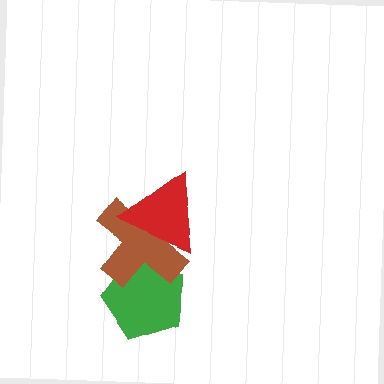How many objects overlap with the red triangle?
1 object overlaps with the red triangle.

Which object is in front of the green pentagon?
The brown cross is in front of the green pentagon.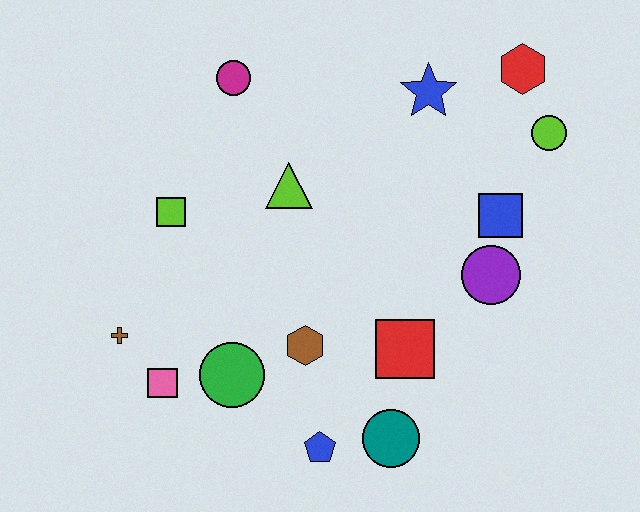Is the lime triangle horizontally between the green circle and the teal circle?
Yes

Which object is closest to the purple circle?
The blue square is closest to the purple circle.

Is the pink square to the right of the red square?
No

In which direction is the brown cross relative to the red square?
The brown cross is to the left of the red square.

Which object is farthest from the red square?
The magenta circle is farthest from the red square.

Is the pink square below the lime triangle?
Yes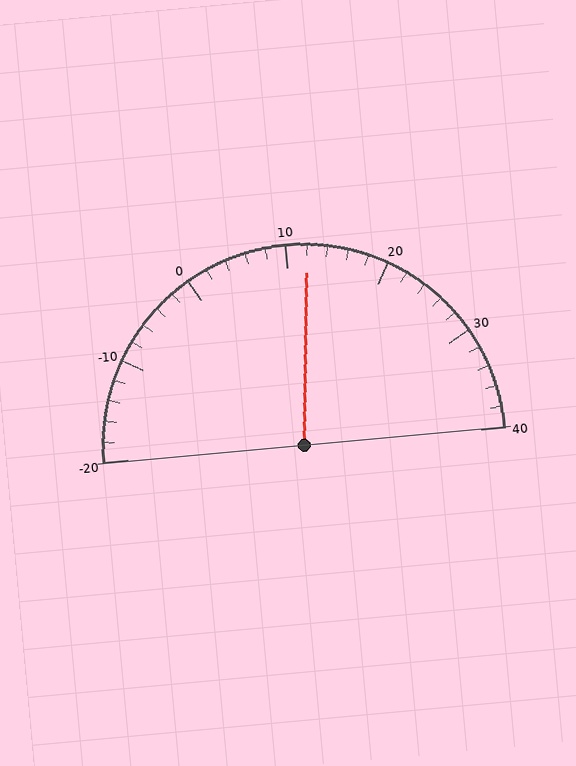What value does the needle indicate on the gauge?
The needle indicates approximately 12.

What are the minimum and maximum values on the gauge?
The gauge ranges from -20 to 40.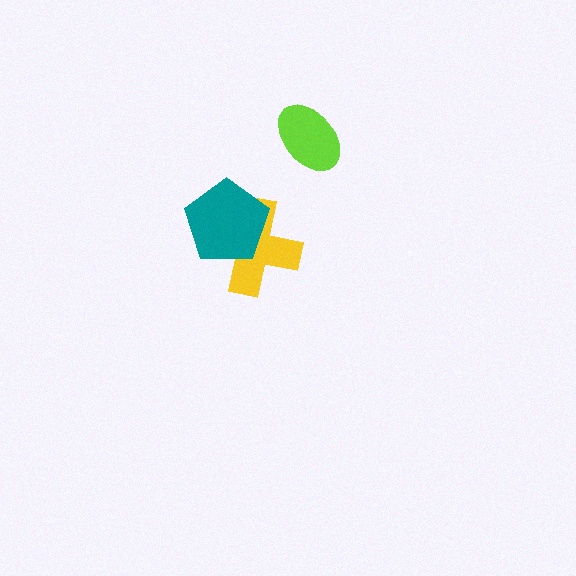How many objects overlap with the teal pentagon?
1 object overlaps with the teal pentagon.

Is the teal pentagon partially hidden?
No, no other shape covers it.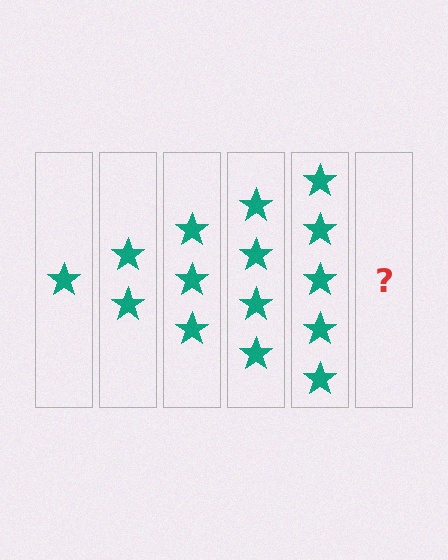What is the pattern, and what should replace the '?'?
The pattern is that each step adds one more star. The '?' should be 6 stars.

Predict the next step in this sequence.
The next step is 6 stars.